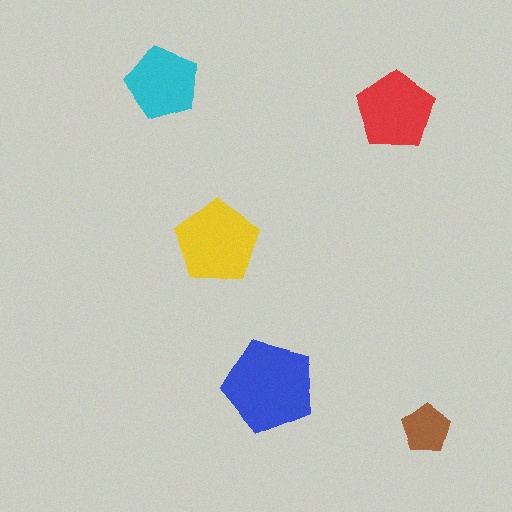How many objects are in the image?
There are 5 objects in the image.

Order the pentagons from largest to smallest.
the blue one, the yellow one, the red one, the cyan one, the brown one.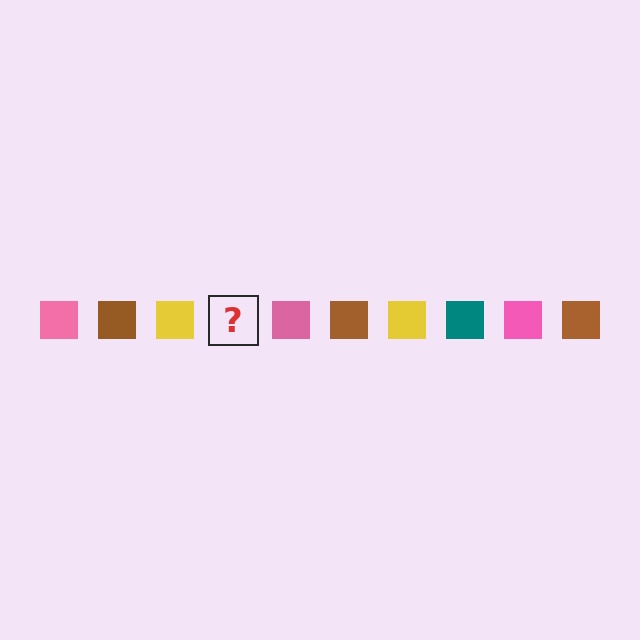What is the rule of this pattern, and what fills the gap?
The rule is that the pattern cycles through pink, brown, yellow, teal squares. The gap should be filled with a teal square.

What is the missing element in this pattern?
The missing element is a teal square.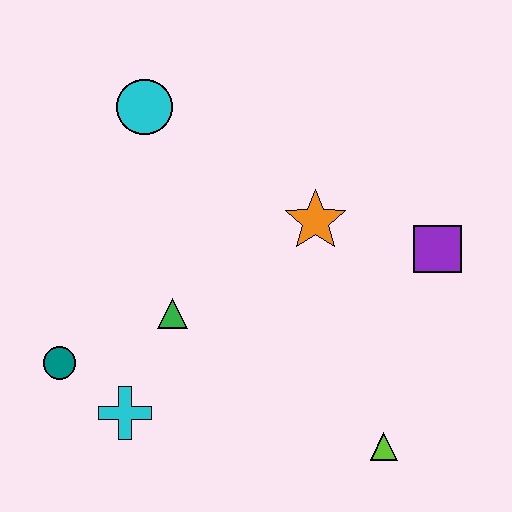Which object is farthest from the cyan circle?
The lime triangle is farthest from the cyan circle.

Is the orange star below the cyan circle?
Yes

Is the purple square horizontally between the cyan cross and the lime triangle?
No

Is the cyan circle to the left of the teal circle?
No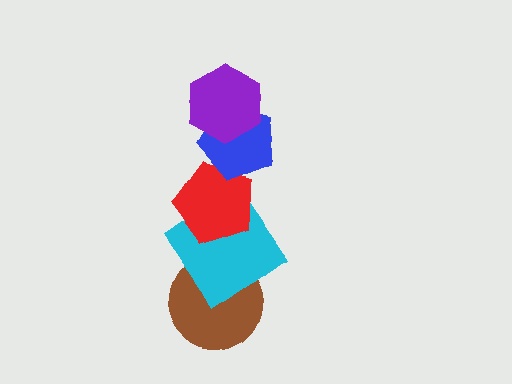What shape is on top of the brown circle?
The cyan diamond is on top of the brown circle.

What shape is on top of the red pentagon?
The blue pentagon is on top of the red pentagon.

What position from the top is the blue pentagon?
The blue pentagon is 2nd from the top.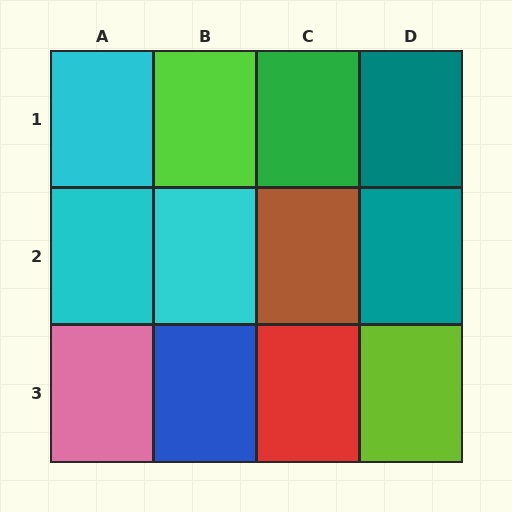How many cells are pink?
1 cell is pink.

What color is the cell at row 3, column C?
Red.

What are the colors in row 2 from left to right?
Cyan, cyan, brown, teal.